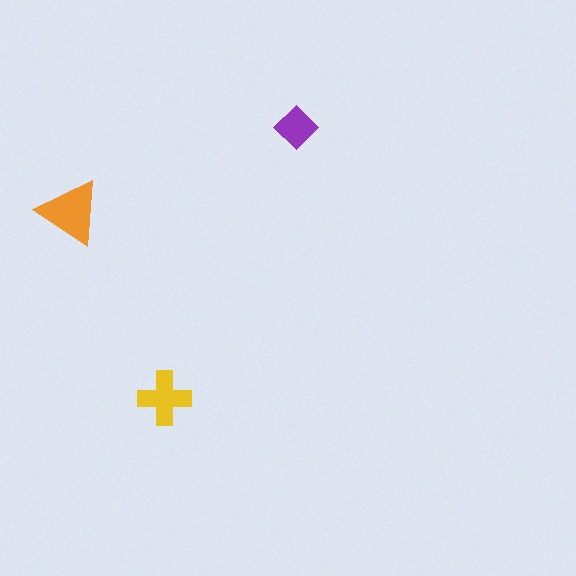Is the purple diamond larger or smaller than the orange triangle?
Smaller.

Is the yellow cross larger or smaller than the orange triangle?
Smaller.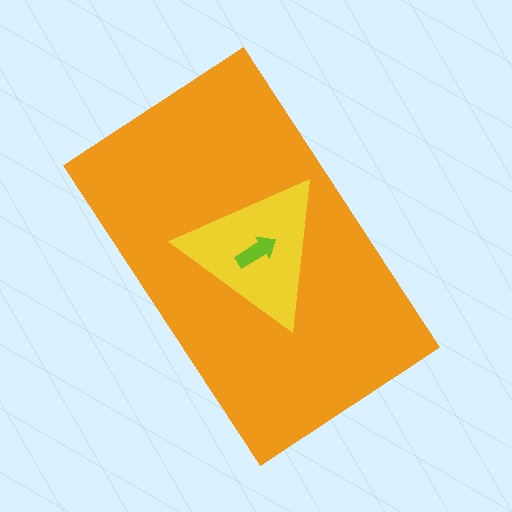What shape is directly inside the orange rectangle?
The yellow triangle.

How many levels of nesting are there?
3.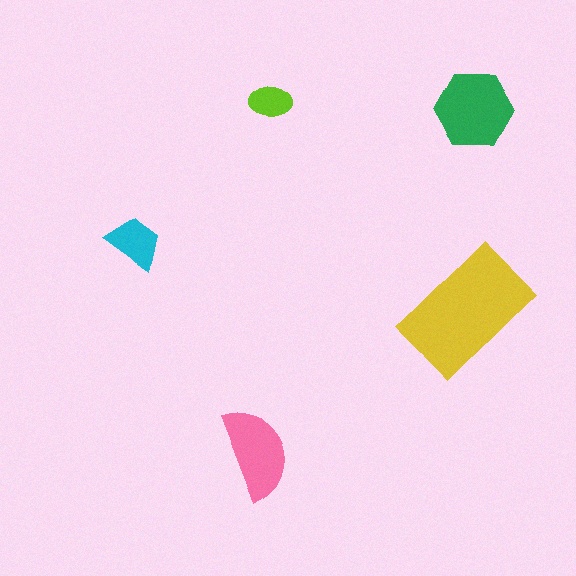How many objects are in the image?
There are 5 objects in the image.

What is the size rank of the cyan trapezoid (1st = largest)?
4th.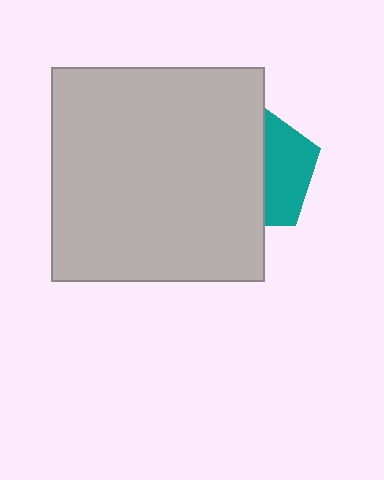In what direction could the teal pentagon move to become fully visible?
The teal pentagon could move right. That would shift it out from behind the light gray rectangle entirely.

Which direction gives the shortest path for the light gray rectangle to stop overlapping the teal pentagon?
Moving left gives the shortest separation.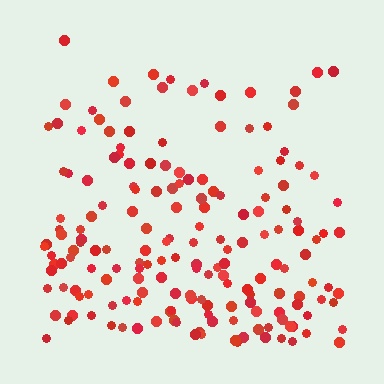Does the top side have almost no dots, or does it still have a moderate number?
Still a moderate number, just noticeably fewer than the bottom.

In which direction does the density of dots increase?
From top to bottom, with the bottom side densest.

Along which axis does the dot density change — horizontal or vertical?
Vertical.